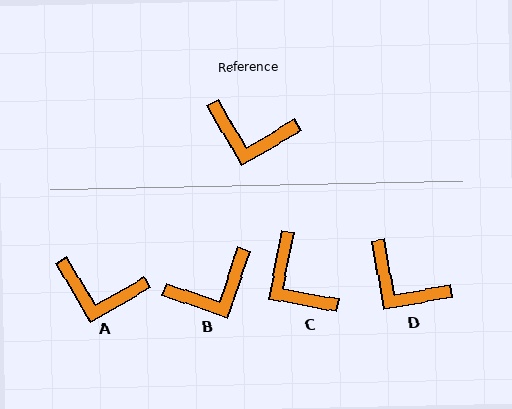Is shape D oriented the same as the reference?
No, it is off by about 20 degrees.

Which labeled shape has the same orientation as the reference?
A.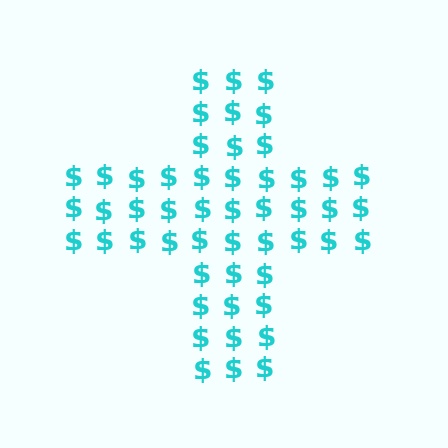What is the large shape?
The large shape is a cross.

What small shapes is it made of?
It is made of small dollar signs.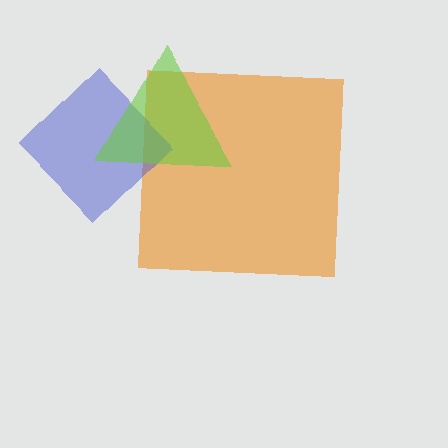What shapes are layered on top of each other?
The layered shapes are: an orange square, a blue diamond, a lime triangle.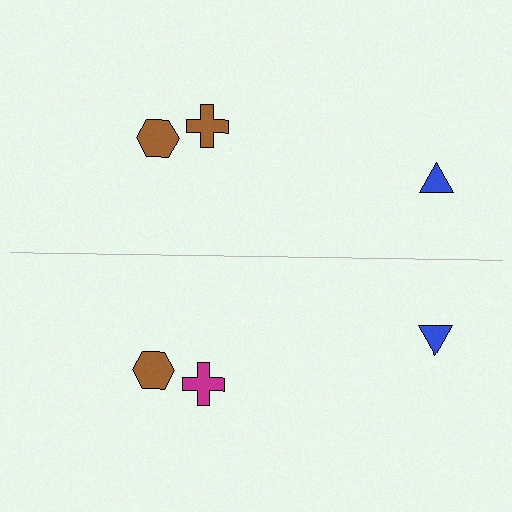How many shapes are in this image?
There are 6 shapes in this image.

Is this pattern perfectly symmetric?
No, the pattern is not perfectly symmetric. The magenta cross on the bottom side breaks the symmetry — its mirror counterpart is brown.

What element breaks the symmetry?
The magenta cross on the bottom side breaks the symmetry — its mirror counterpart is brown.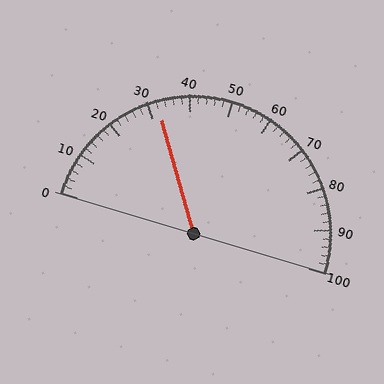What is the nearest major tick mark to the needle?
The nearest major tick mark is 30.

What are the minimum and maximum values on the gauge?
The gauge ranges from 0 to 100.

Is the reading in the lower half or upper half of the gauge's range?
The reading is in the lower half of the range (0 to 100).